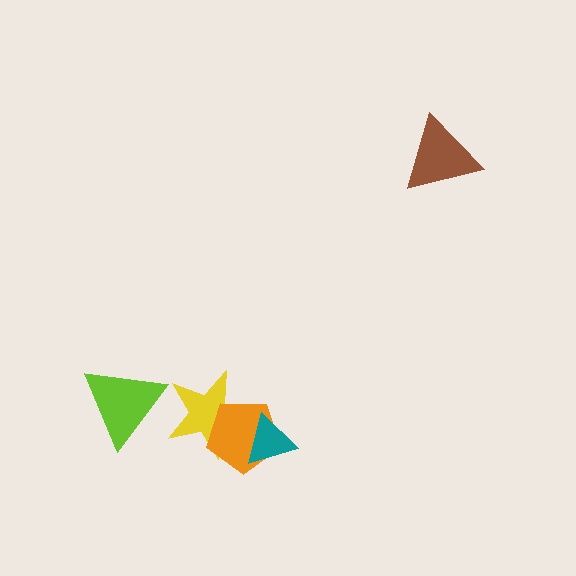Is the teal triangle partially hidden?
No, no other shape covers it.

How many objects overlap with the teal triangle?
2 objects overlap with the teal triangle.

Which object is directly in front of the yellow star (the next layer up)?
The orange pentagon is directly in front of the yellow star.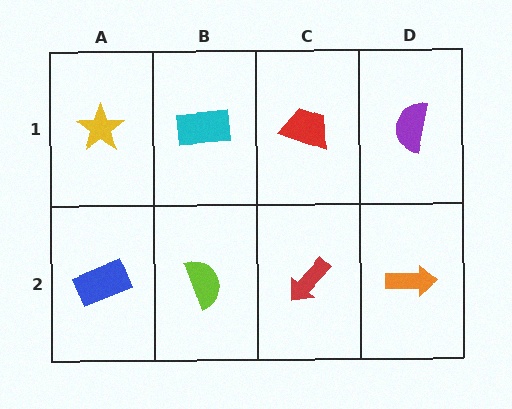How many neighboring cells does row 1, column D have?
2.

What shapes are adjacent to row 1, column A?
A blue rectangle (row 2, column A), a cyan rectangle (row 1, column B).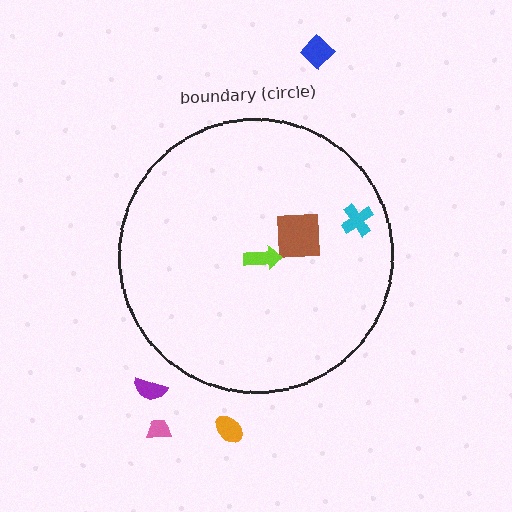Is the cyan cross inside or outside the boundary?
Inside.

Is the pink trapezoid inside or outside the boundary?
Outside.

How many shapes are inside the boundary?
3 inside, 4 outside.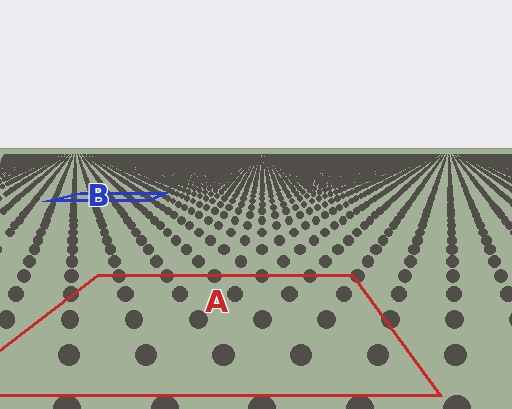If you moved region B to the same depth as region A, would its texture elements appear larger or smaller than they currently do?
They would appear larger. At a closer depth, the same texture elements are projected at a bigger on-screen size.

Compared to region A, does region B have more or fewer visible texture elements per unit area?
Region B has more texture elements per unit area — they are packed more densely because it is farther away.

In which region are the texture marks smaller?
The texture marks are smaller in region B, because it is farther away.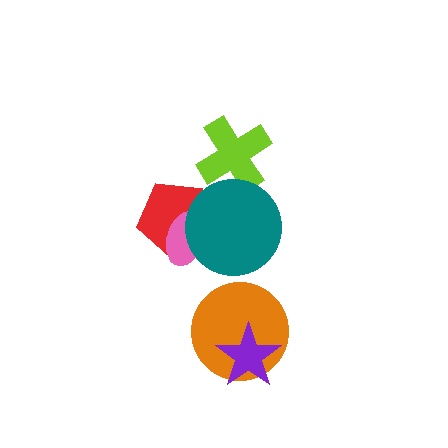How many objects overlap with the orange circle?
1 object overlaps with the orange circle.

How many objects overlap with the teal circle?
3 objects overlap with the teal circle.